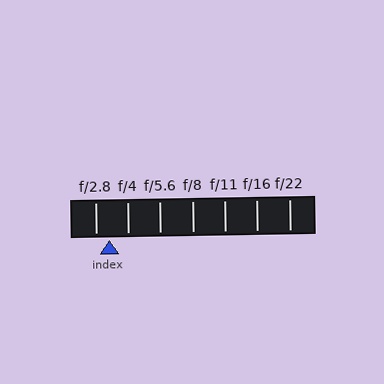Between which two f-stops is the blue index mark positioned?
The index mark is between f/2.8 and f/4.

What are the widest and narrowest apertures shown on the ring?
The widest aperture shown is f/2.8 and the narrowest is f/22.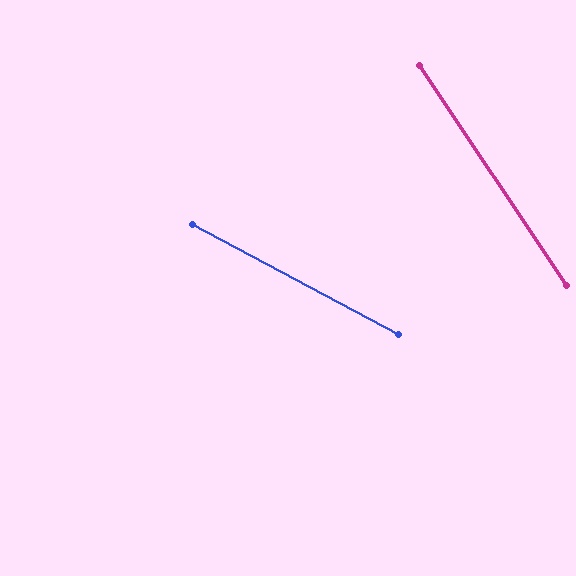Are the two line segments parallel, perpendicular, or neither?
Neither parallel nor perpendicular — they differ by about 28°.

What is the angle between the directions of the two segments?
Approximately 28 degrees.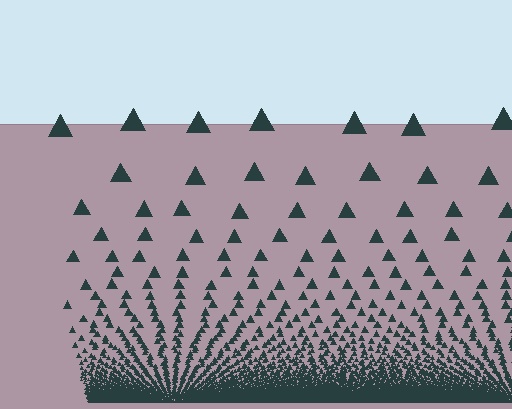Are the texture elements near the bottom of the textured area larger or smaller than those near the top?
Smaller. The gradient is inverted — elements near the bottom are smaller and denser.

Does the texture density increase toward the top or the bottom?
Density increases toward the bottom.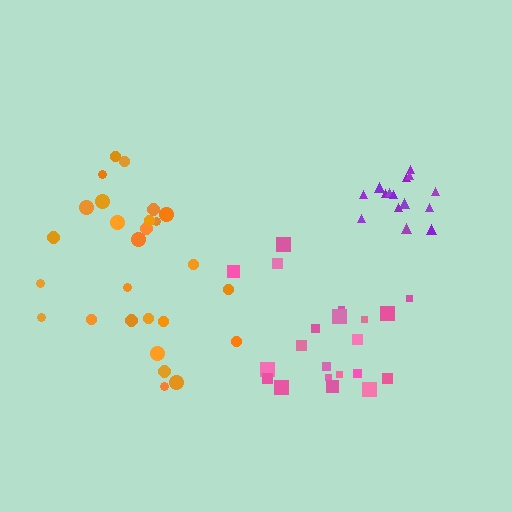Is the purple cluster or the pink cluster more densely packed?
Purple.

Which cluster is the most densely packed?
Purple.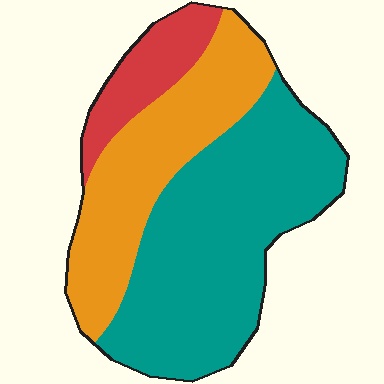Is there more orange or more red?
Orange.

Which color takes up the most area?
Teal, at roughly 55%.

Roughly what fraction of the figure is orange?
Orange takes up about one third (1/3) of the figure.